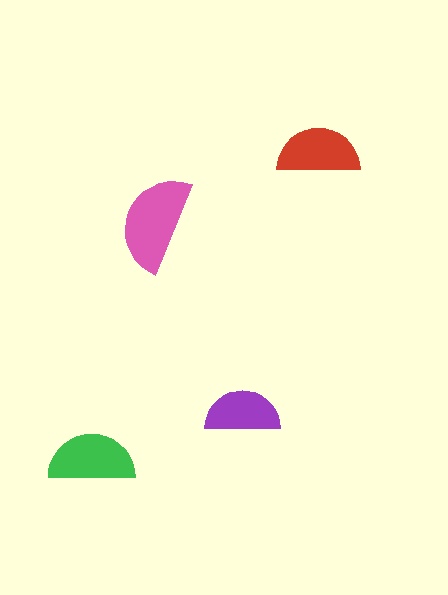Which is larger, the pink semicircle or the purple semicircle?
The pink one.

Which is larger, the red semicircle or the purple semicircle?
The red one.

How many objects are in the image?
There are 4 objects in the image.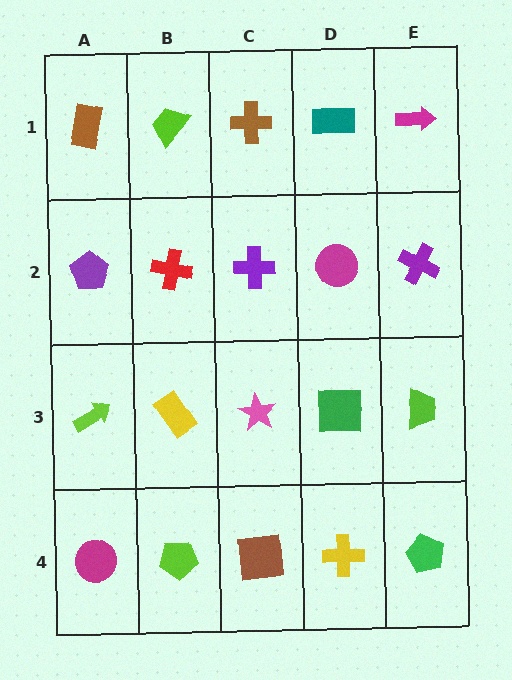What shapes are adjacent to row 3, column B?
A red cross (row 2, column B), a lime pentagon (row 4, column B), a lime arrow (row 3, column A), a pink star (row 3, column C).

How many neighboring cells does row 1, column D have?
3.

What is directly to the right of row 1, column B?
A brown cross.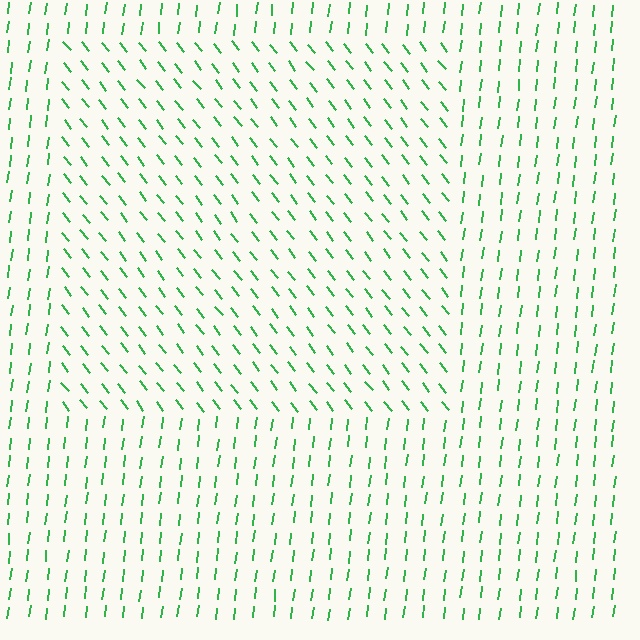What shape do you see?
I see a rectangle.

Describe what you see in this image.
The image is filled with small green line segments. A rectangle region in the image has lines oriented differently from the surrounding lines, creating a visible texture boundary.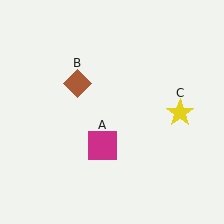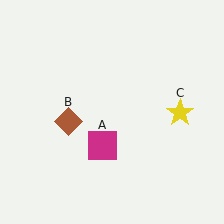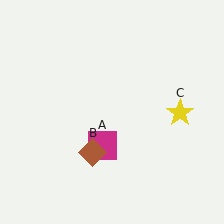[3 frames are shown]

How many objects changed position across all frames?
1 object changed position: brown diamond (object B).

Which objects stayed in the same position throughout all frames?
Magenta square (object A) and yellow star (object C) remained stationary.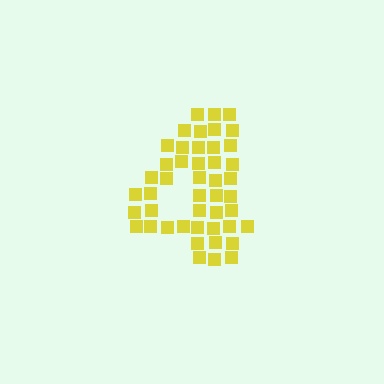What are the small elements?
The small elements are squares.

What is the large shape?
The large shape is the digit 4.